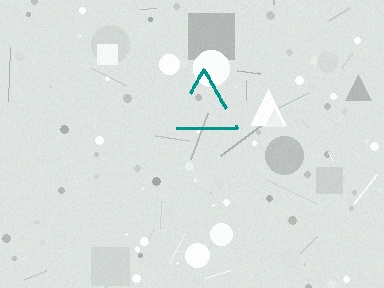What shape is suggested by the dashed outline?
The dashed outline suggests a triangle.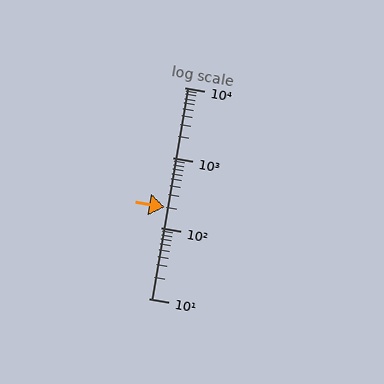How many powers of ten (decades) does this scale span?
The scale spans 3 decades, from 10 to 10000.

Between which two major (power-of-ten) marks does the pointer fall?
The pointer is between 100 and 1000.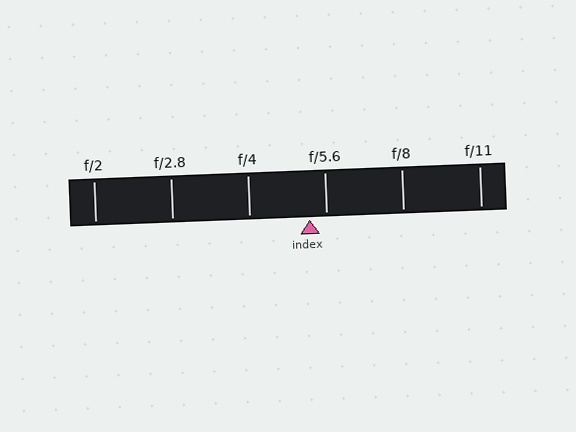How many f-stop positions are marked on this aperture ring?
There are 6 f-stop positions marked.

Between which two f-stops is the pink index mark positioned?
The index mark is between f/4 and f/5.6.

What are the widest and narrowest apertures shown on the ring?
The widest aperture shown is f/2 and the narrowest is f/11.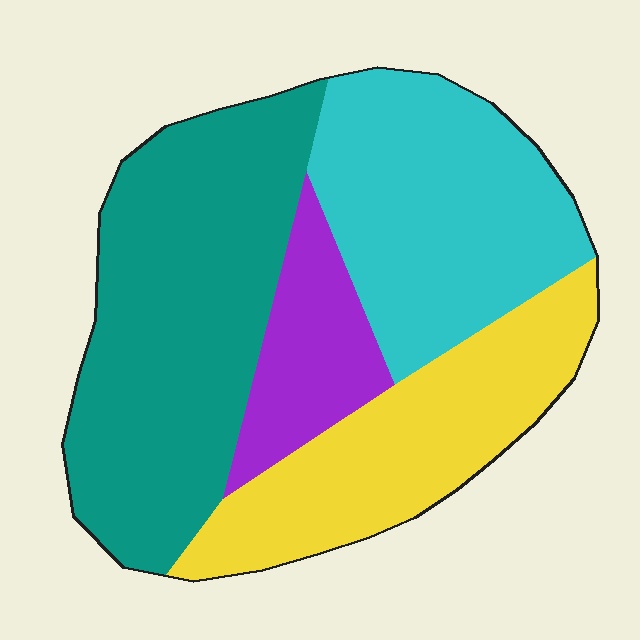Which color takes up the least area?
Purple, at roughly 10%.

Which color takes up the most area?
Teal, at roughly 40%.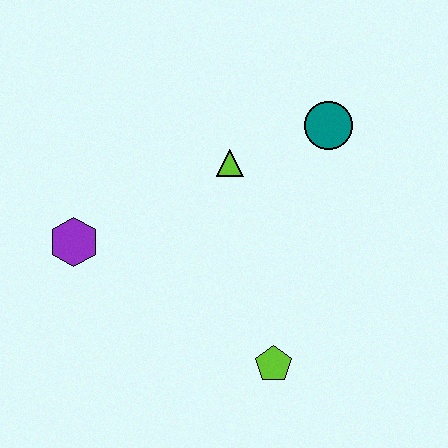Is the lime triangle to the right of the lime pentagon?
No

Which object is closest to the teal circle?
The lime triangle is closest to the teal circle.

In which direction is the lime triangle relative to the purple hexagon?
The lime triangle is to the right of the purple hexagon.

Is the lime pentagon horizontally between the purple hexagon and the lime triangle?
No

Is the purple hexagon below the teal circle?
Yes